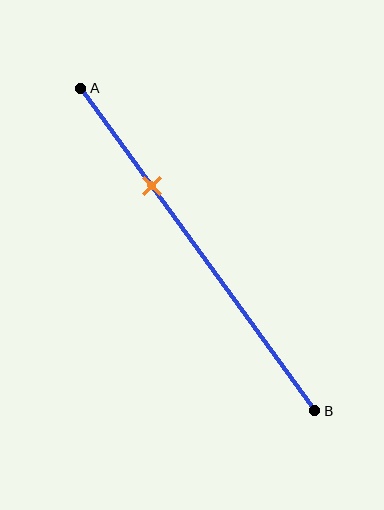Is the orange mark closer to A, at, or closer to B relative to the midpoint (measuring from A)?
The orange mark is closer to point A than the midpoint of segment AB.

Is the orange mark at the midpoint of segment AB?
No, the mark is at about 30% from A, not at the 50% midpoint.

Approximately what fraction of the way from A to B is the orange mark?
The orange mark is approximately 30% of the way from A to B.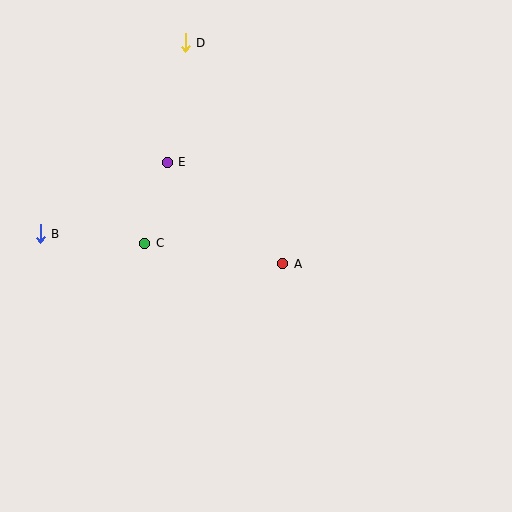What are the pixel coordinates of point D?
Point D is at (185, 43).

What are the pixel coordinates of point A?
Point A is at (283, 264).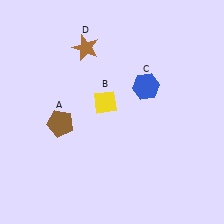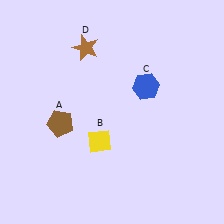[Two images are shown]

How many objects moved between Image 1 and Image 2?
1 object moved between the two images.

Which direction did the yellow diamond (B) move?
The yellow diamond (B) moved down.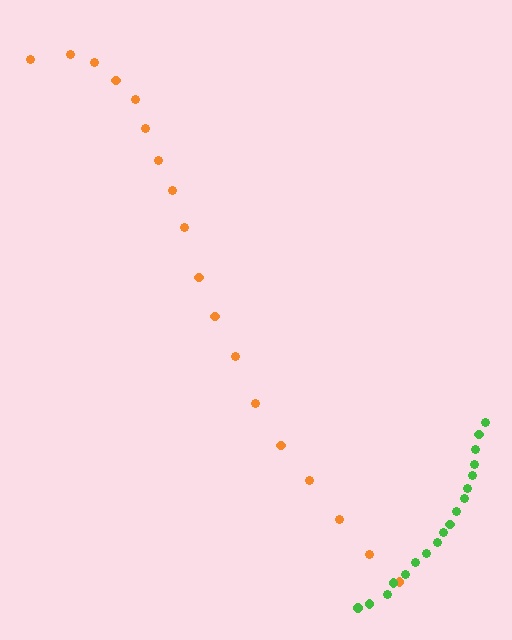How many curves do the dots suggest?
There are 2 distinct paths.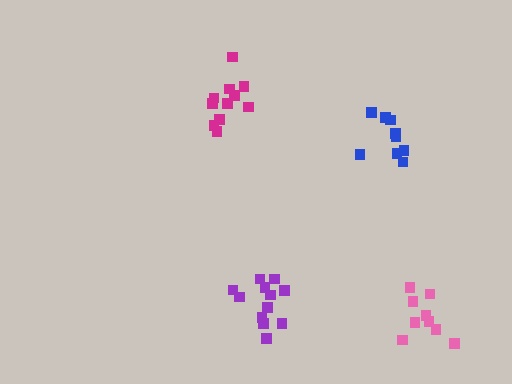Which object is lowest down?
The pink cluster is bottommost.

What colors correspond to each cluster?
The clusters are colored: pink, blue, purple, magenta.